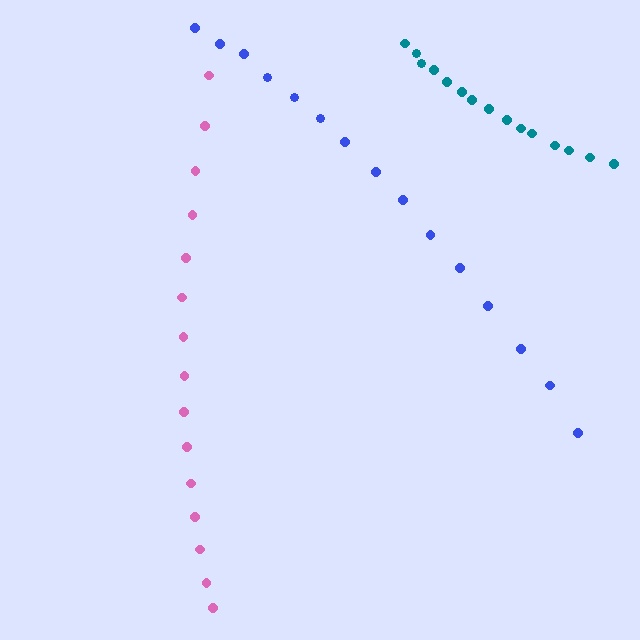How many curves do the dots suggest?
There are 3 distinct paths.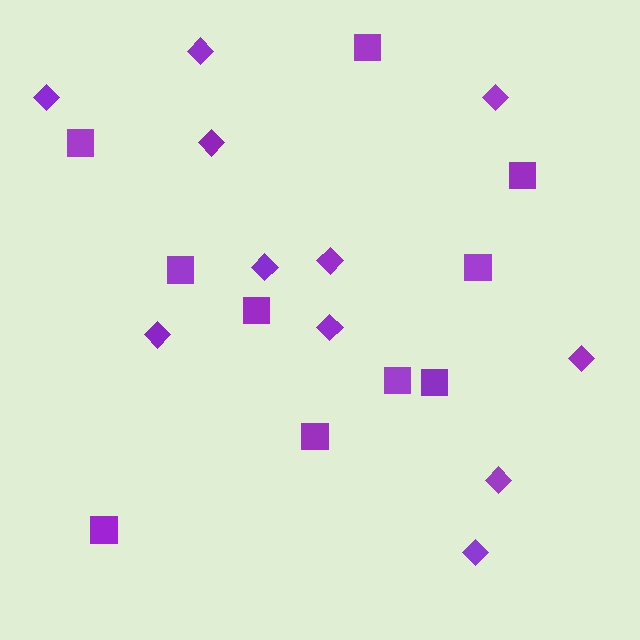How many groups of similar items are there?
There are 2 groups: one group of squares (10) and one group of diamonds (11).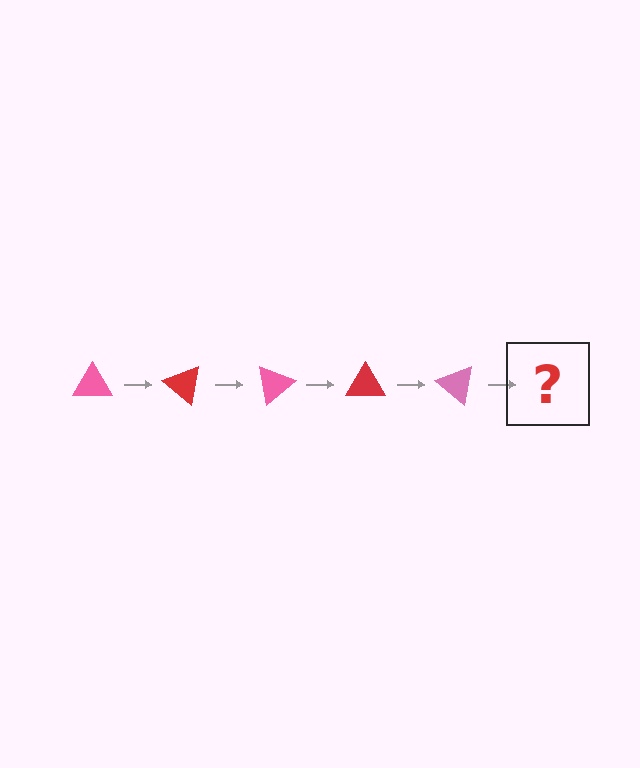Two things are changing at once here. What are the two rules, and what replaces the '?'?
The two rules are that it rotates 40 degrees each step and the color cycles through pink and red. The '?' should be a red triangle, rotated 200 degrees from the start.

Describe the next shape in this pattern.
It should be a red triangle, rotated 200 degrees from the start.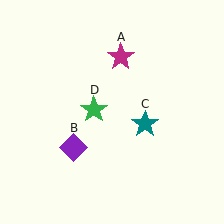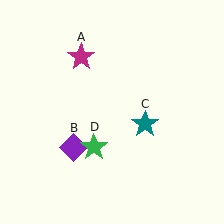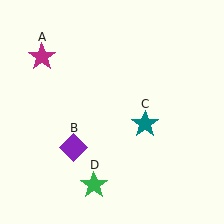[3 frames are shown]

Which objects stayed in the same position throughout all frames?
Purple diamond (object B) and teal star (object C) remained stationary.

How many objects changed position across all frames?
2 objects changed position: magenta star (object A), green star (object D).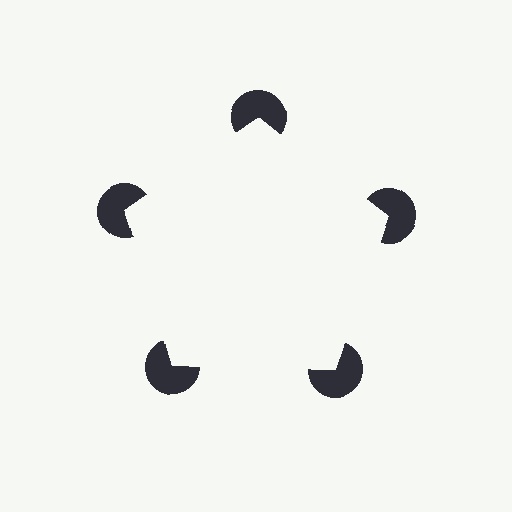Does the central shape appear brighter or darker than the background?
It typically appears slightly brighter than the background, even though no actual brightness change is drawn.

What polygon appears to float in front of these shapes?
An illusory pentagon — its edges are inferred from the aligned wedge cuts in the pac-man discs, not physically drawn.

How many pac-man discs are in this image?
There are 5 — one at each vertex of the illusory pentagon.